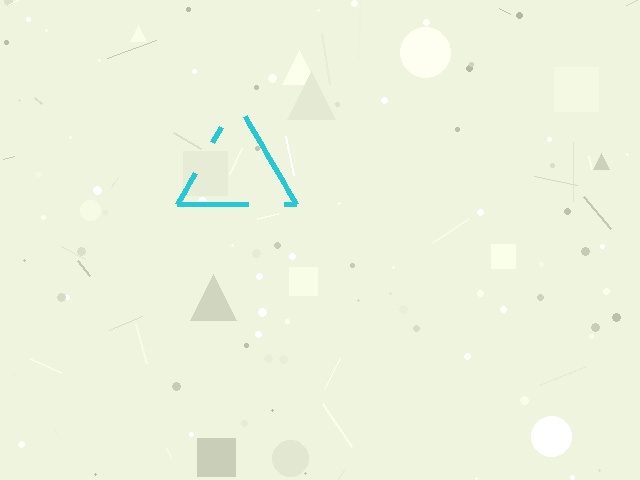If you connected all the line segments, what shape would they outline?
They would outline a triangle.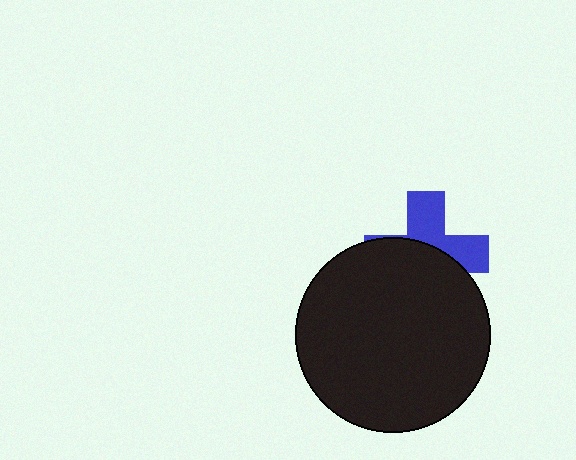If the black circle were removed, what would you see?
You would see the complete blue cross.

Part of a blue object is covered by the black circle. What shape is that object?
It is a cross.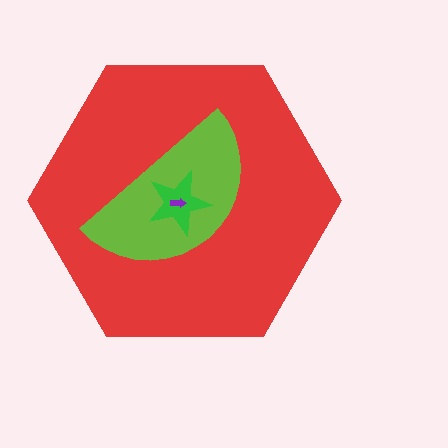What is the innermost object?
The purple arrow.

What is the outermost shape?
The red hexagon.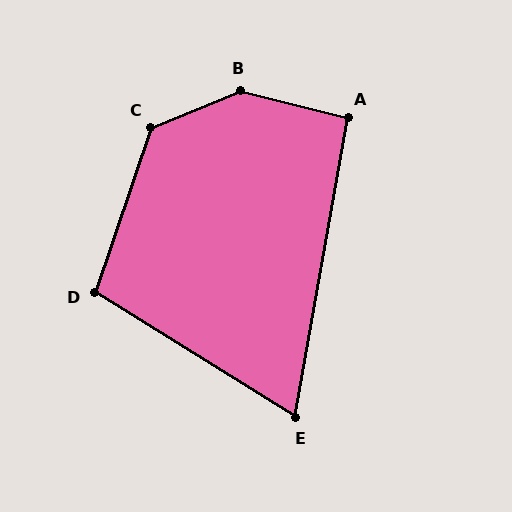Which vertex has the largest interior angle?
B, at approximately 143 degrees.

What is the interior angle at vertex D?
Approximately 103 degrees (obtuse).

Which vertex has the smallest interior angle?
E, at approximately 68 degrees.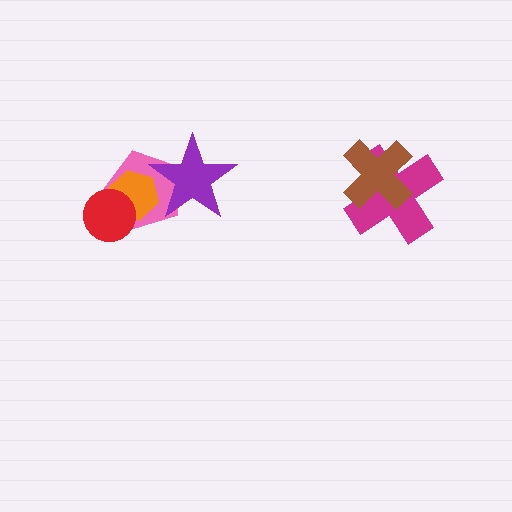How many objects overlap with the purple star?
2 objects overlap with the purple star.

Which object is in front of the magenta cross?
The brown cross is in front of the magenta cross.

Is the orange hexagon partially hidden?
Yes, it is partially covered by another shape.